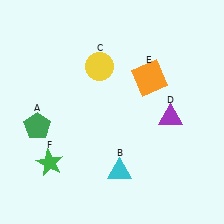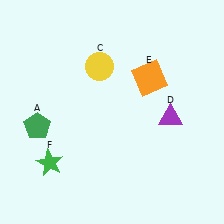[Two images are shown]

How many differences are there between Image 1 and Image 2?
There is 1 difference between the two images.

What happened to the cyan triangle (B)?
The cyan triangle (B) was removed in Image 2. It was in the bottom-right area of Image 1.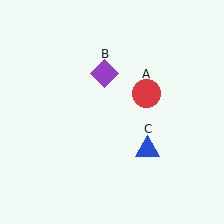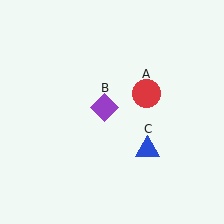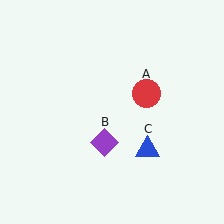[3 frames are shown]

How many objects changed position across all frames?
1 object changed position: purple diamond (object B).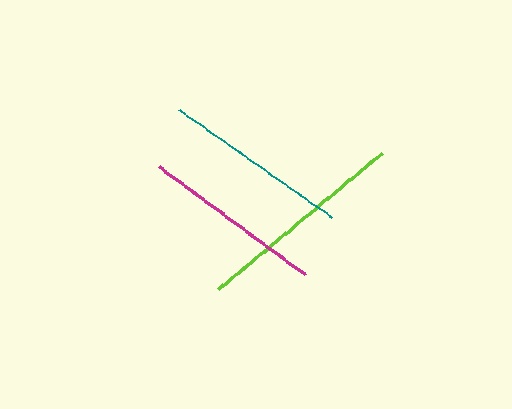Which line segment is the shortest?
The magenta line is the shortest at approximately 182 pixels.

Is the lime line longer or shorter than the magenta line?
The lime line is longer than the magenta line.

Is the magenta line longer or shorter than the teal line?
The teal line is longer than the magenta line.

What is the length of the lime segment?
The lime segment is approximately 213 pixels long.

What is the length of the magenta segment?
The magenta segment is approximately 182 pixels long.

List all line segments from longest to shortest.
From longest to shortest: lime, teal, magenta.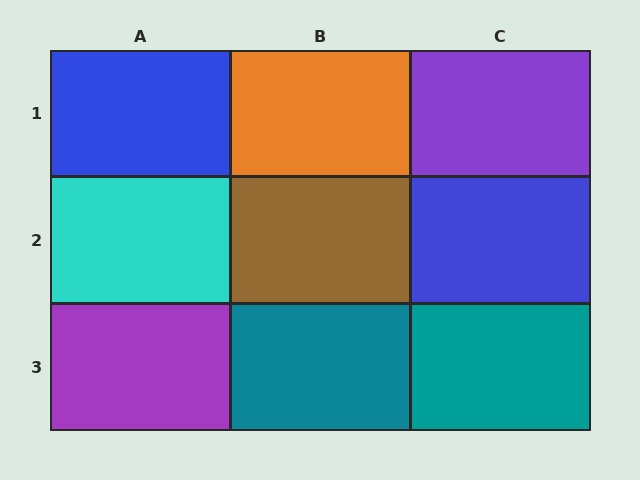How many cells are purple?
2 cells are purple.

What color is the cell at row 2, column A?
Cyan.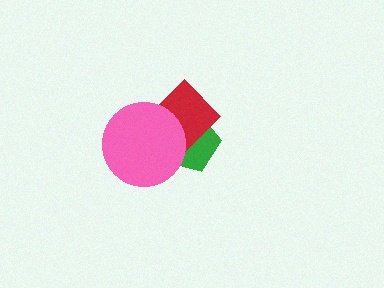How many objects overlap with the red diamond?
2 objects overlap with the red diamond.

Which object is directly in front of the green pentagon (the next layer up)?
The red diamond is directly in front of the green pentagon.